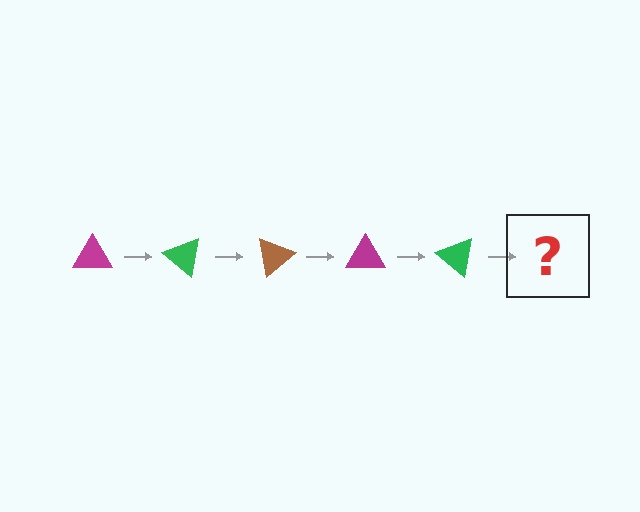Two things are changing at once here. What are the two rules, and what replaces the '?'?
The two rules are that it rotates 40 degrees each step and the color cycles through magenta, green, and brown. The '?' should be a brown triangle, rotated 200 degrees from the start.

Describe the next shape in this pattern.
It should be a brown triangle, rotated 200 degrees from the start.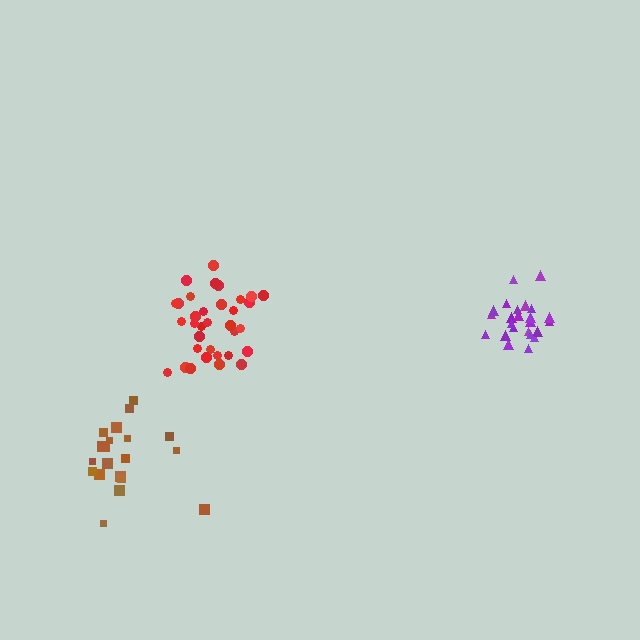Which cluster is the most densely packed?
Purple.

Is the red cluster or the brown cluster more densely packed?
Red.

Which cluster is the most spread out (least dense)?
Brown.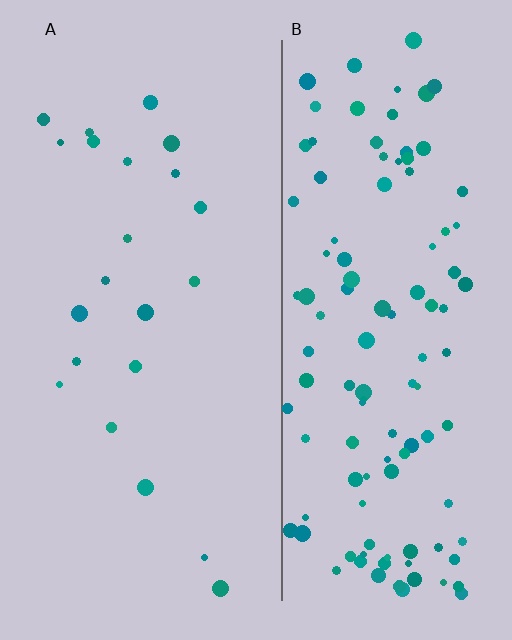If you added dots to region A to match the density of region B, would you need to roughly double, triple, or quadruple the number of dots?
Approximately quadruple.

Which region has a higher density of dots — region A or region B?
B (the right).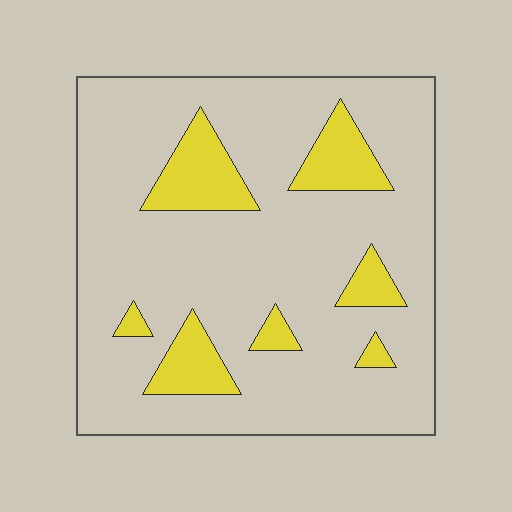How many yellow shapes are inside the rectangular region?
7.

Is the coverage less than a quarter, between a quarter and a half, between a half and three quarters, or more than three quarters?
Less than a quarter.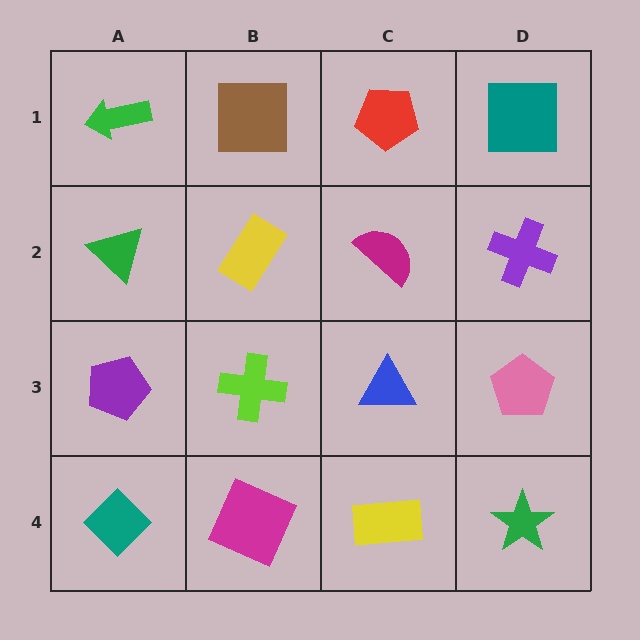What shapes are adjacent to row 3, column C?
A magenta semicircle (row 2, column C), a yellow rectangle (row 4, column C), a lime cross (row 3, column B), a pink pentagon (row 3, column D).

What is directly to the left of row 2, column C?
A yellow rectangle.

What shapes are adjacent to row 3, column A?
A green triangle (row 2, column A), a teal diamond (row 4, column A), a lime cross (row 3, column B).